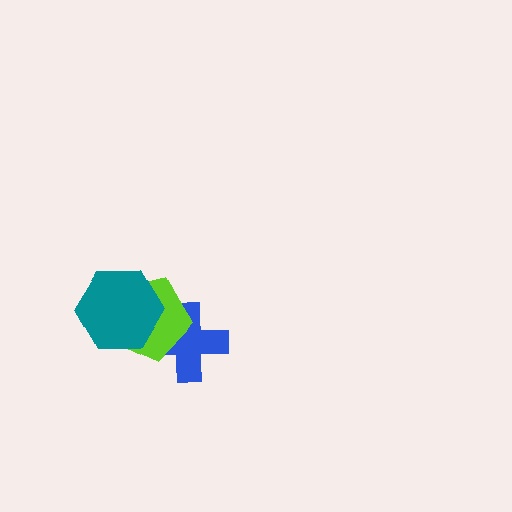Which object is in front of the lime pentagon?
The teal hexagon is in front of the lime pentagon.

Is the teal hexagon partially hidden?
No, no other shape covers it.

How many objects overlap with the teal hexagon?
1 object overlaps with the teal hexagon.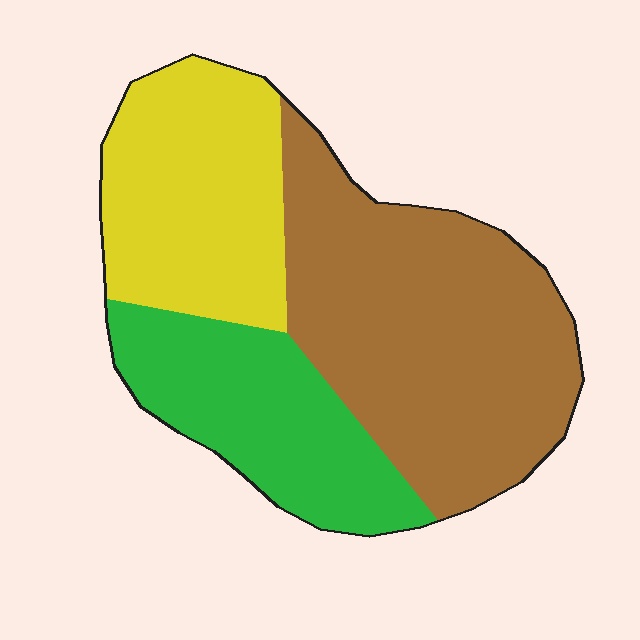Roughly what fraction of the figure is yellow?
Yellow covers 28% of the figure.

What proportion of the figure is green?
Green takes up between a sixth and a third of the figure.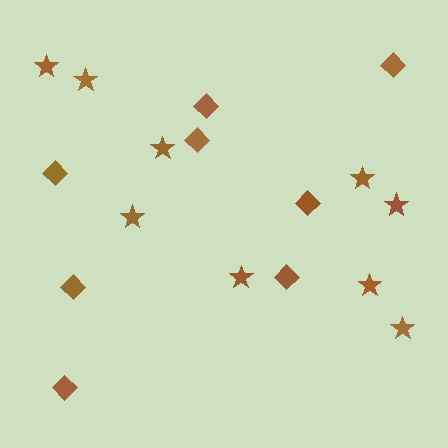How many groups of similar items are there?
There are 2 groups: one group of diamonds (8) and one group of stars (9).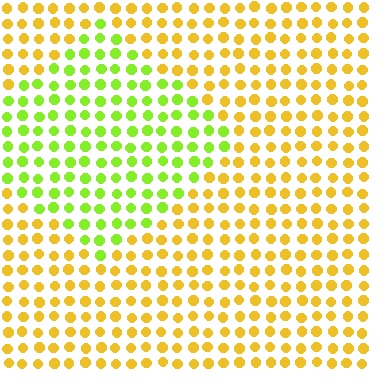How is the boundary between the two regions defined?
The boundary is defined purely by a slight shift in hue (about 46 degrees). Spacing, size, and orientation are identical on both sides.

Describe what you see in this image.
The image is filled with small yellow elements in a uniform arrangement. A diamond-shaped region is visible where the elements are tinted to a slightly different hue, forming a subtle color boundary.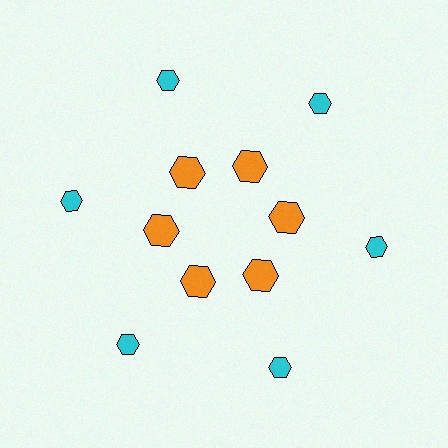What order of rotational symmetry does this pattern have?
This pattern has 6-fold rotational symmetry.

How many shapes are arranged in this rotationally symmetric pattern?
There are 12 shapes, arranged in 6 groups of 2.